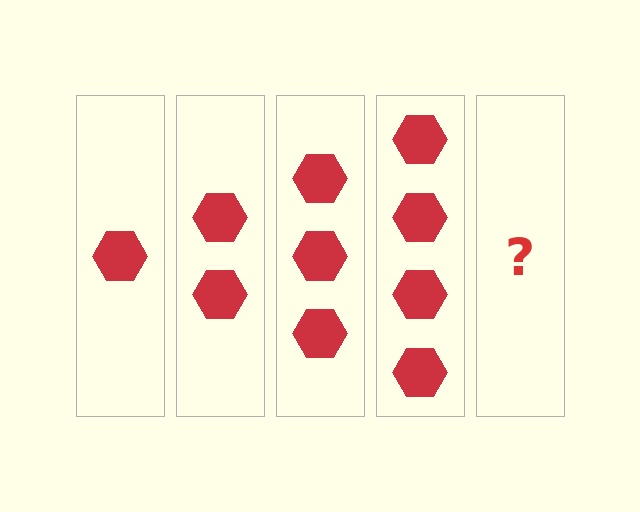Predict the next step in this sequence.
The next step is 5 hexagons.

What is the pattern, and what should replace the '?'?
The pattern is that each step adds one more hexagon. The '?' should be 5 hexagons.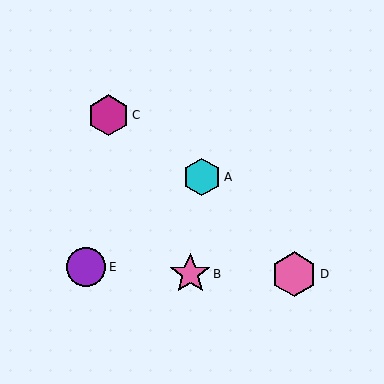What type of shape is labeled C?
Shape C is a magenta hexagon.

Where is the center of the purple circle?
The center of the purple circle is at (86, 267).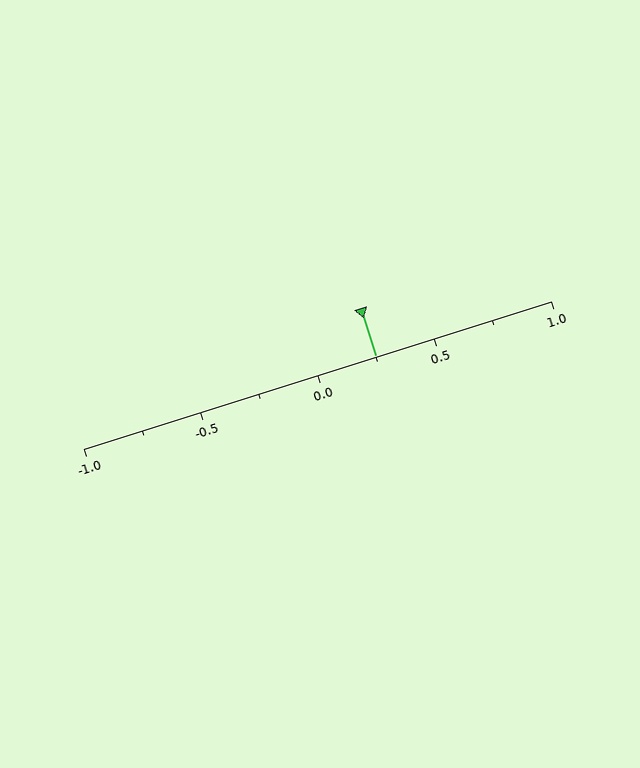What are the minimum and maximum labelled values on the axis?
The axis runs from -1.0 to 1.0.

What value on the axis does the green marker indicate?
The marker indicates approximately 0.25.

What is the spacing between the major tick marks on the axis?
The major ticks are spaced 0.5 apart.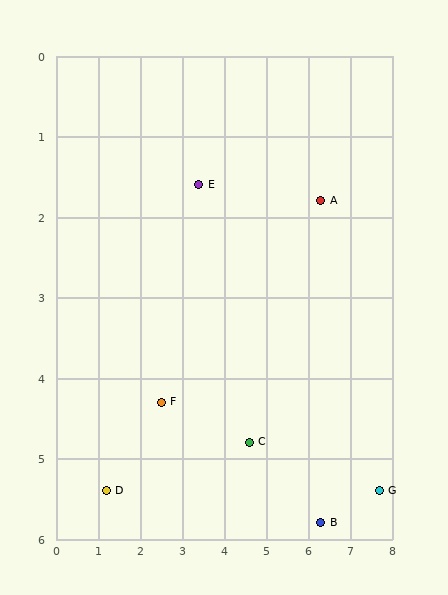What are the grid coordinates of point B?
Point B is at approximately (6.3, 5.8).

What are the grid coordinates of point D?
Point D is at approximately (1.2, 5.4).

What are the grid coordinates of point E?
Point E is at approximately (3.4, 1.6).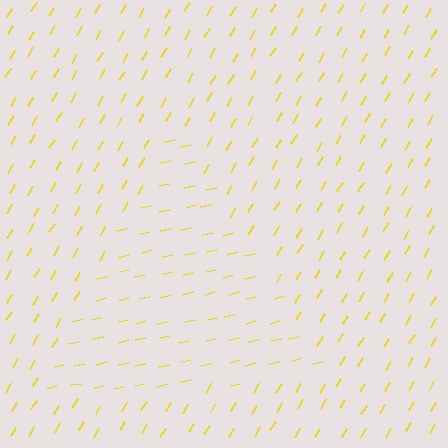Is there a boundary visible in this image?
Yes, there is a texture boundary formed by a change in line orientation.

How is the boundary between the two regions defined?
The boundary is defined purely by a change in line orientation (approximately 45 degrees difference). All lines are the same color and thickness.